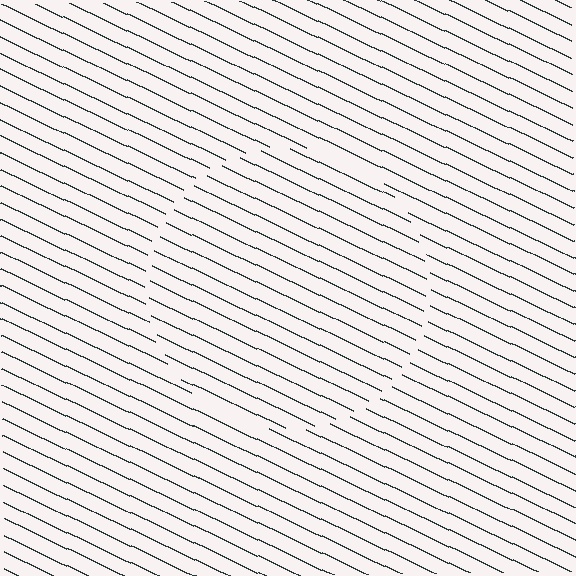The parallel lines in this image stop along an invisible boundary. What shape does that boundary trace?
An illusory circle. The interior of the shape contains the same grating, shifted by half a period — the contour is defined by the phase discontinuity where line-ends from the inner and outer gratings abut.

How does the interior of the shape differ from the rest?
The interior of the shape contains the same grating, shifted by half a period — the contour is defined by the phase discontinuity where line-ends from the inner and outer gratings abut.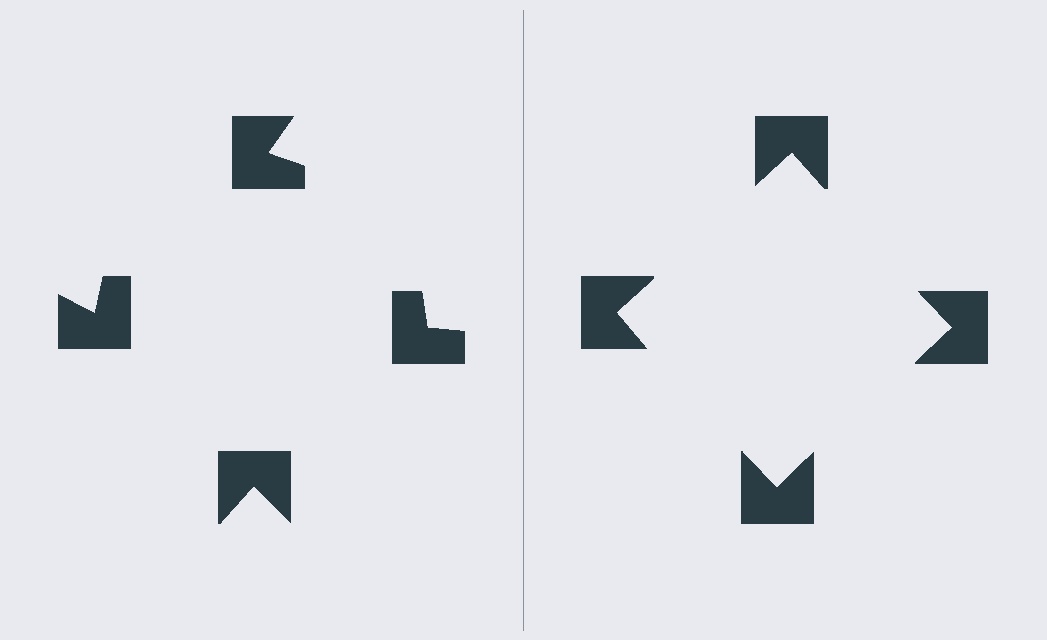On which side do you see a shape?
An illusory square appears on the right side. On the left side the wedge cuts are rotated, so no coherent shape forms.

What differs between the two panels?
The notched squares are positioned identically on both sides; only the wedge orientations differ. On the right they align to a square; on the left they are misaligned.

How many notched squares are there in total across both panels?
8 — 4 on each side.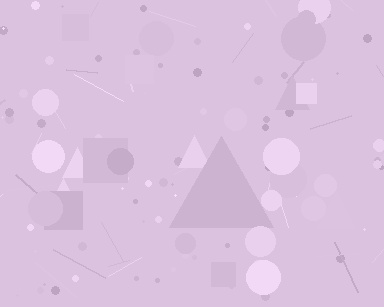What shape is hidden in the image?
A triangle is hidden in the image.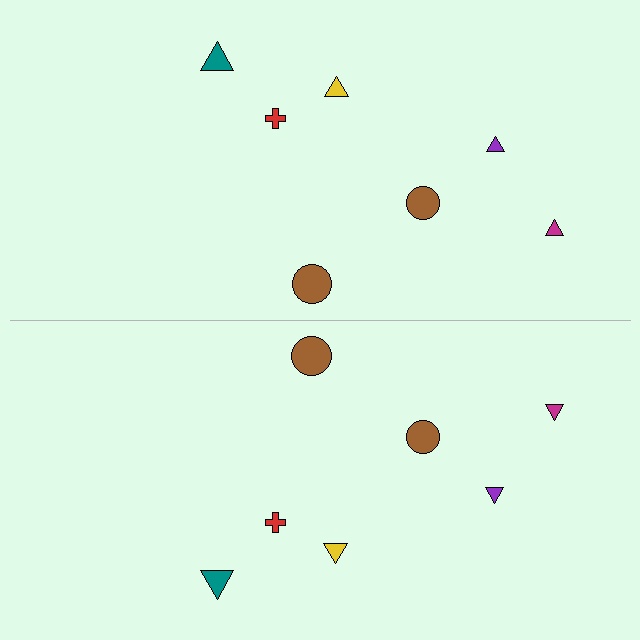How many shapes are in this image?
There are 14 shapes in this image.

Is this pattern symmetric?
Yes, this pattern has bilateral (reflection) symmetry.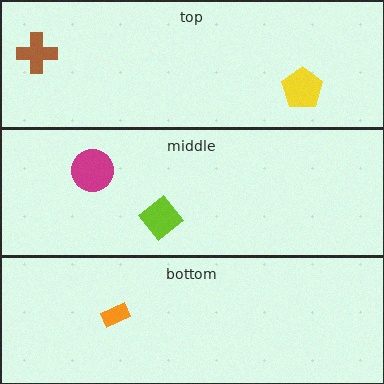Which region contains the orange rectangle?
The bottom region.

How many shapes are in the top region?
2.